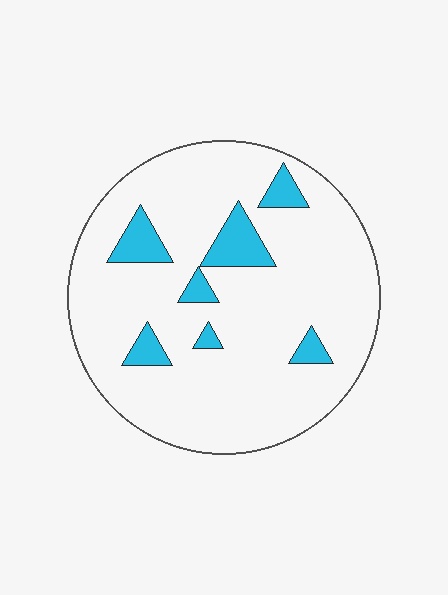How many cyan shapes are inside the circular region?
7.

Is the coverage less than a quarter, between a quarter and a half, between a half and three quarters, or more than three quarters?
Less than a quarter.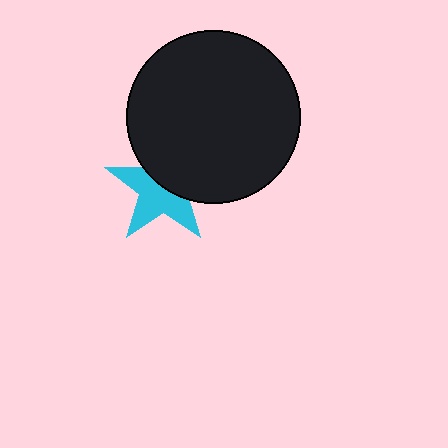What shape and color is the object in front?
The object in front is a black circle.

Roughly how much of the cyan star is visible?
About half of it is visible (roughly 56%).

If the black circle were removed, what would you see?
You would see the complete cyan star.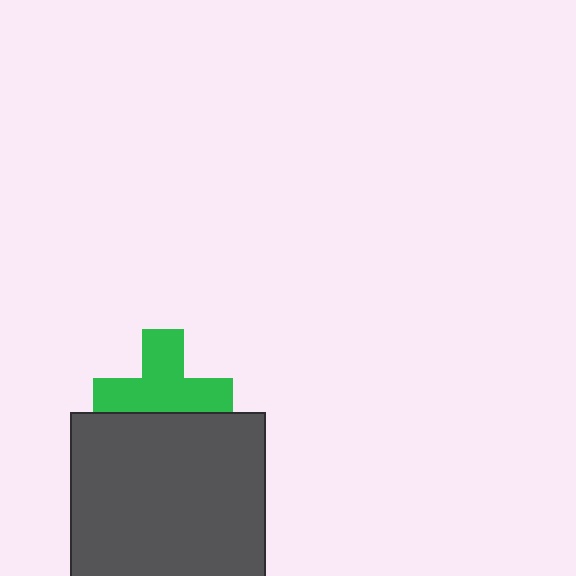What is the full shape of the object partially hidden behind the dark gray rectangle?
The partially hidden object is a green cross.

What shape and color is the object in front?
The object in front is a dark gray rectangle.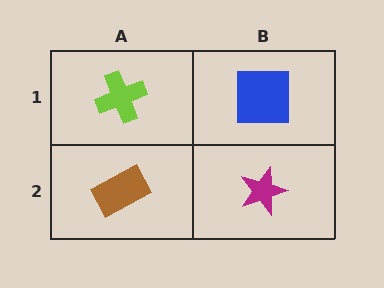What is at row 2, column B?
A magenta star.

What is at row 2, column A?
A brown rectangle.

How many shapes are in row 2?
2 shapes.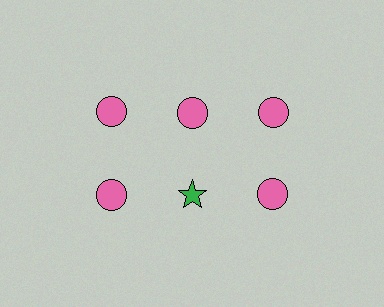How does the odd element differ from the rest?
It differs in both color (green instead of pink) and shape (star instead of circle).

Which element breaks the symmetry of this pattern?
The green star in the second row, second from left column breaks the symmetry. All other shapes are pink circles.